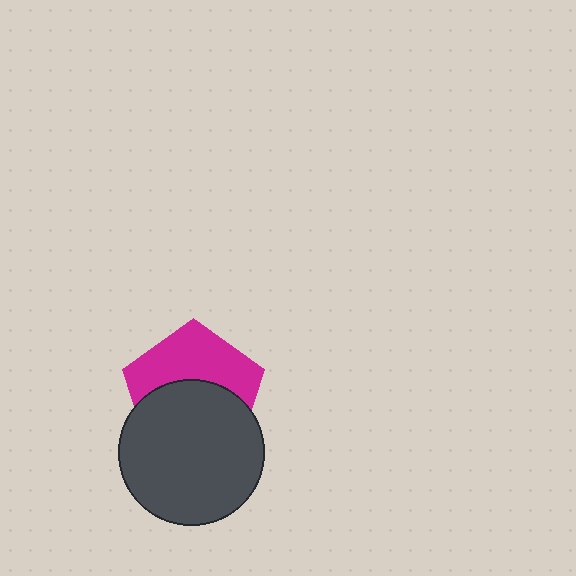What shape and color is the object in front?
The object in front is a dark gray circle.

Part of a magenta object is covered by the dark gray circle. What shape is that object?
It is a pentagon.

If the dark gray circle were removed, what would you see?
You would see the complete magenta pentagon.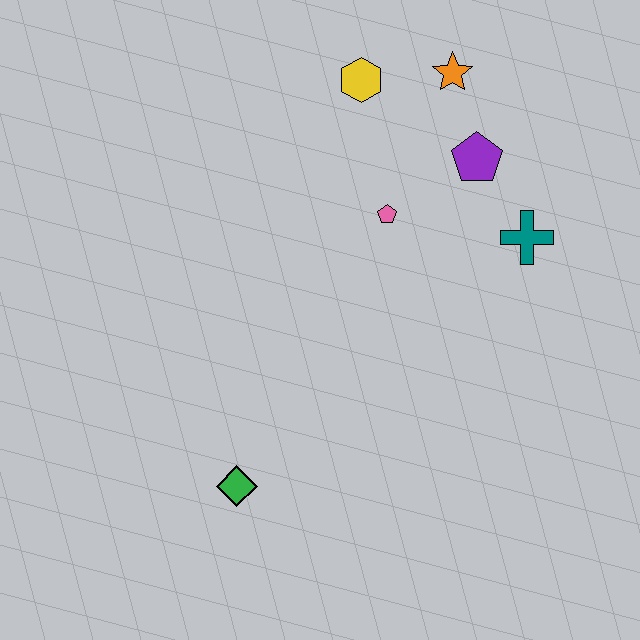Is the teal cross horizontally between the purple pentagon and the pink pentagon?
No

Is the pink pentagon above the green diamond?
Yes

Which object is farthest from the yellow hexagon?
The green diamond is farthest from the yellow hexagon.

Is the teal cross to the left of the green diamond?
No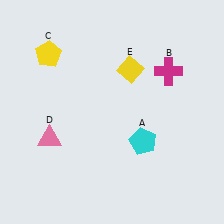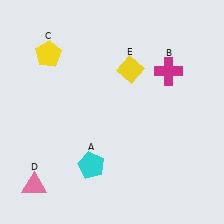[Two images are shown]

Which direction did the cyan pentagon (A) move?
The cyan pentagon (A) moved left.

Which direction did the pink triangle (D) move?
The pink triangle (D) moved down.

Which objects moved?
The objects that moved are: the cyan pentagon (A), the pink triangle (D).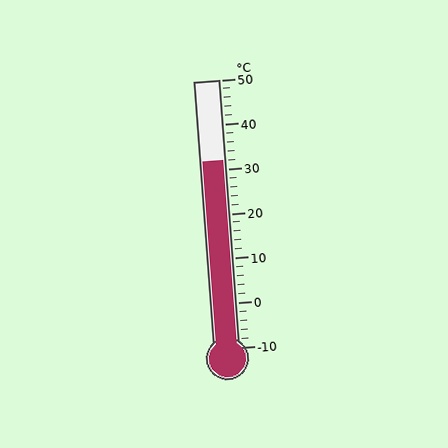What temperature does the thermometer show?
The thermometer shows approximately 32°C.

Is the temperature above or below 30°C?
The temperature is above 30°C.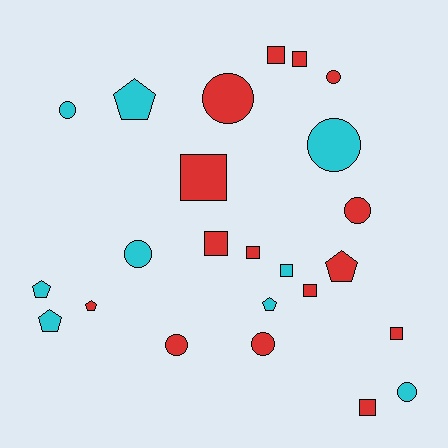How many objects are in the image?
There are 24 objects.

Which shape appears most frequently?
Circle, with 9 objects.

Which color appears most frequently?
Red, with 15 objects.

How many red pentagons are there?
There are 2 red pentagons.